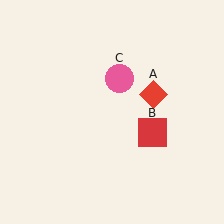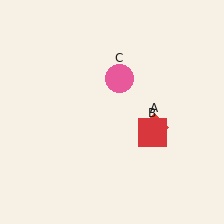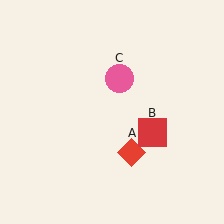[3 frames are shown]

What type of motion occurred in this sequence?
The red diamond (object A) rotated clockwise around the center of the scene.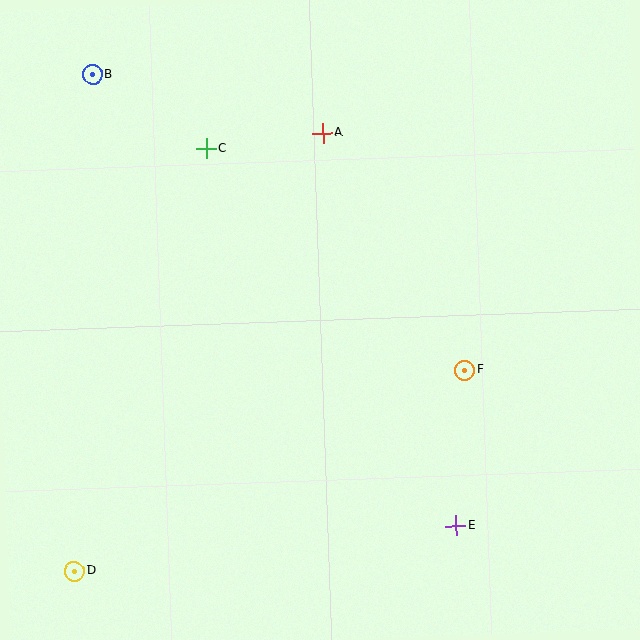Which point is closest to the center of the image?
Point F at (464, 370) is closest to the center.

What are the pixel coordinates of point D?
Point D is at (74, 571).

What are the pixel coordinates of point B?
Point B is at (93, 74).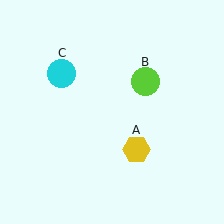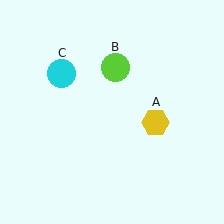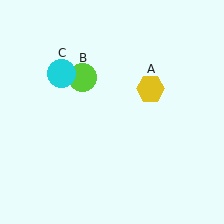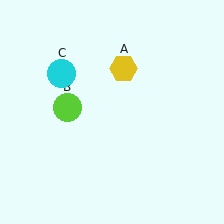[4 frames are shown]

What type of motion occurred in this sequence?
The yellow hexagon (object A), lime circle (object B) rotated counterclockwise around the center of the scene.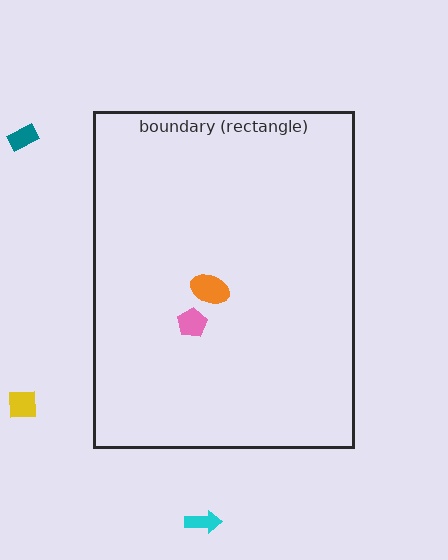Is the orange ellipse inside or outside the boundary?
Inside.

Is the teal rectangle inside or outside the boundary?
Outside.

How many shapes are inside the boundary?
2 inside, 3 outside.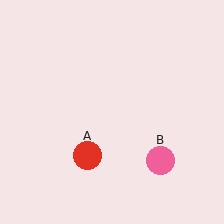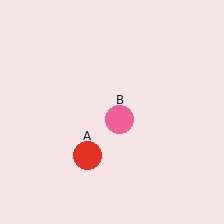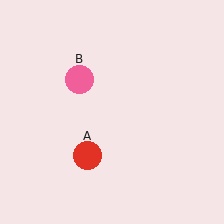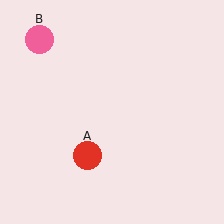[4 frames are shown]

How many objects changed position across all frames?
1 object changed position: pink circle (object B).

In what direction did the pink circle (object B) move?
The pink circle (object B) moved up and to the left.